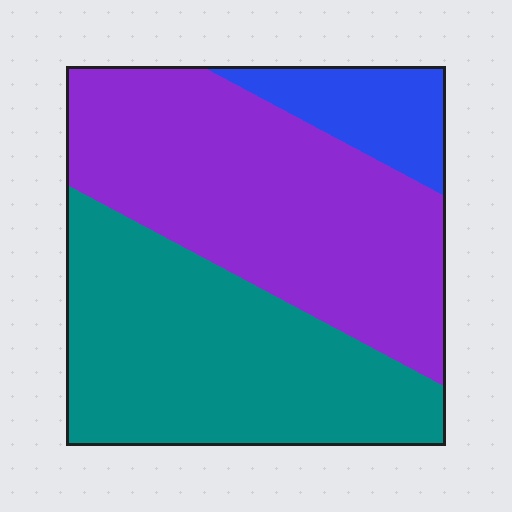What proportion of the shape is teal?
Teal covers 42% of the shape.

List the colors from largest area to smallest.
From largest to smallest: purple, teal, blue.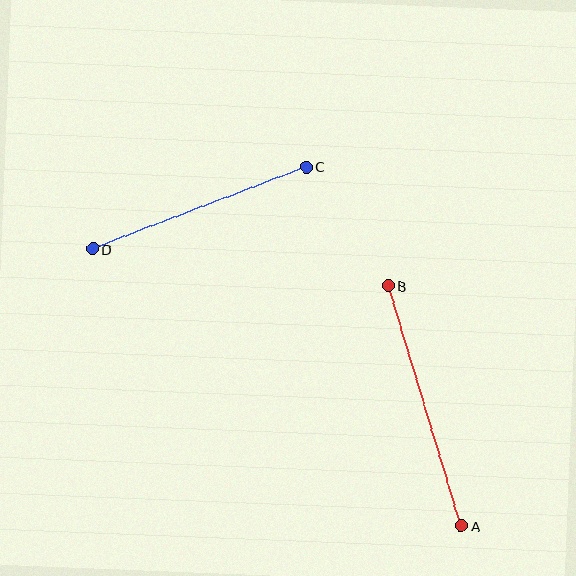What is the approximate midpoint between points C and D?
The midpoint is at approximately (199, 208) pixels.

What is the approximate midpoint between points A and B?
The midpoint is at approximately (425, 406) pixels.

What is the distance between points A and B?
The distance is approximately 251 pixels.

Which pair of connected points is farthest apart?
Points A and B are farthest apart.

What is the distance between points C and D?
The distance is approximately 229 pixels.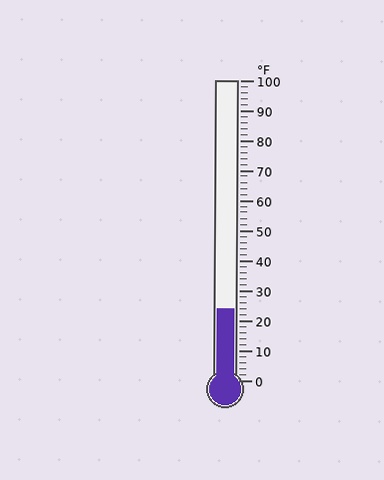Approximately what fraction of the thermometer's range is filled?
The thermometer is filled to approximately 25% of its range.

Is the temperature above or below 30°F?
The temperature is below 30°F.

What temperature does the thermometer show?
The thermometer shows approximately 24°F.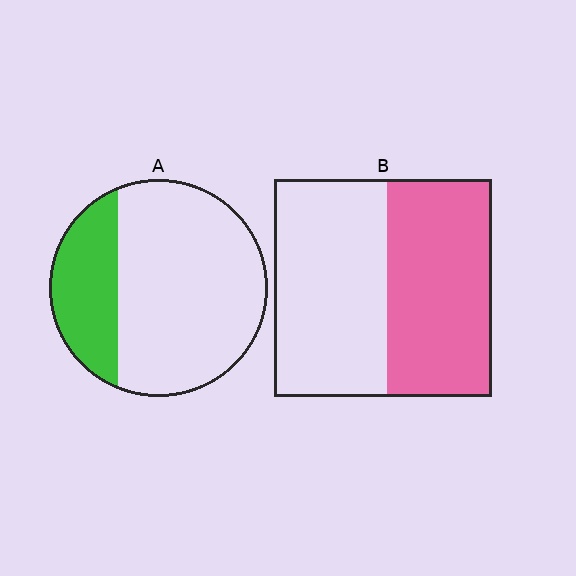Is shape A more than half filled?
No.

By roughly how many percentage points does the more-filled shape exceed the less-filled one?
By roughly 20 percentage points (B over A).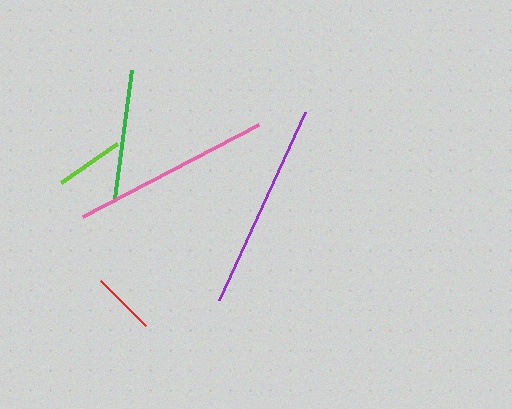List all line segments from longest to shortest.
From longest to shortest: purple, pink, green, lime, red.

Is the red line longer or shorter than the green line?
The green line is longer than the red line.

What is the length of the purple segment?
The purple segment is approximately 207 pixels long.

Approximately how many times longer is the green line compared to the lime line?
The green line is approximately 1.9 times the length of the lime line.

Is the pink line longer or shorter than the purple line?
The purple line is longer than the pink line.